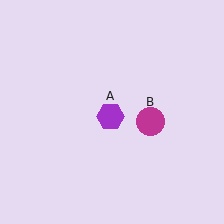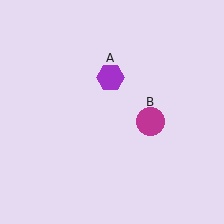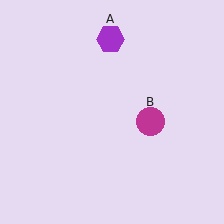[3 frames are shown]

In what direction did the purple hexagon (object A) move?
The purple hexagon (object A) moved up.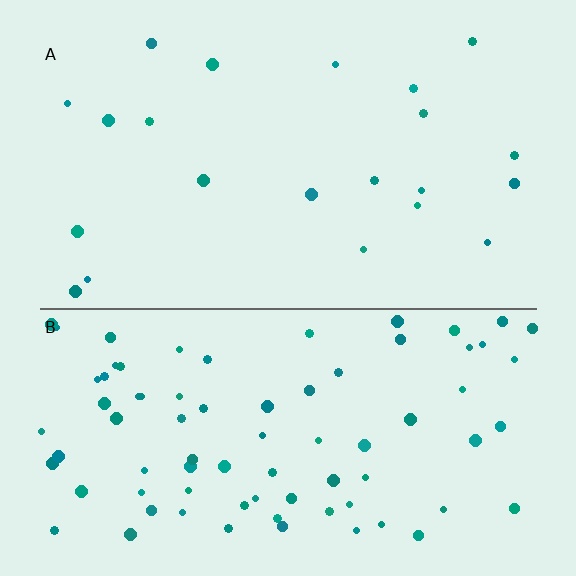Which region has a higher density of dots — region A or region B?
B (the bottom).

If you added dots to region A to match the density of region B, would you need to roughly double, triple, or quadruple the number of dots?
Approximately quadruple.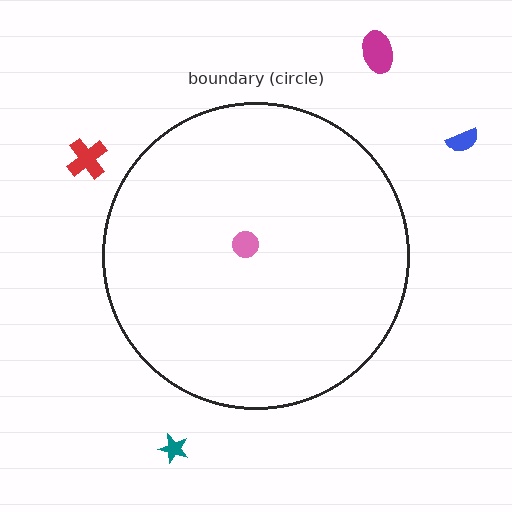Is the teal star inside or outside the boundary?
Outside.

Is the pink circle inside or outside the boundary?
Inside.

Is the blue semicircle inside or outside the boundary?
Outside.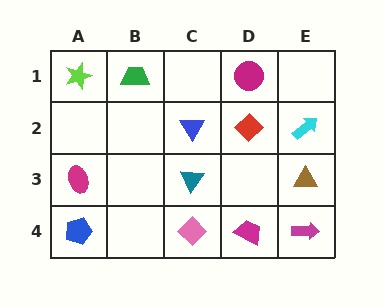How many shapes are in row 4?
4 shapes.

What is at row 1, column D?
A magenta circle.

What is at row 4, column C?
A pink diamond.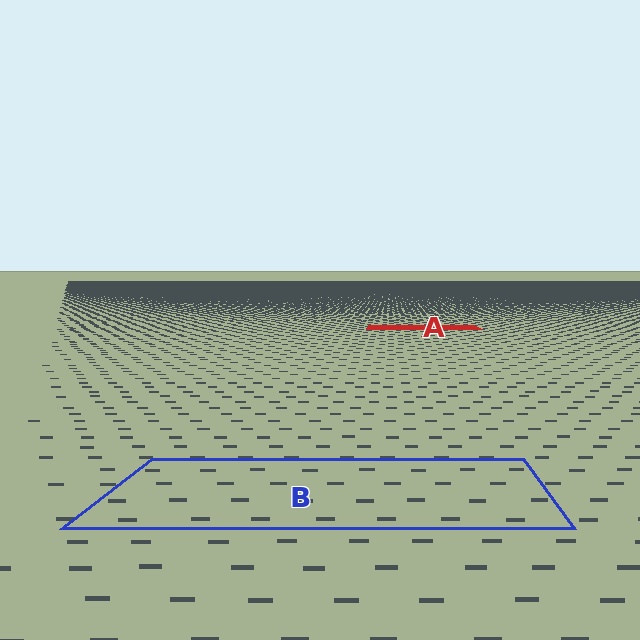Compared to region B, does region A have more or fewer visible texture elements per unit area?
Region A has more texture elements per unit area — they are packed more densely because it is farther away.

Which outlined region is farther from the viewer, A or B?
Region A is farther from the viewer — the texture elements inside it appear smaller and more densely packed.